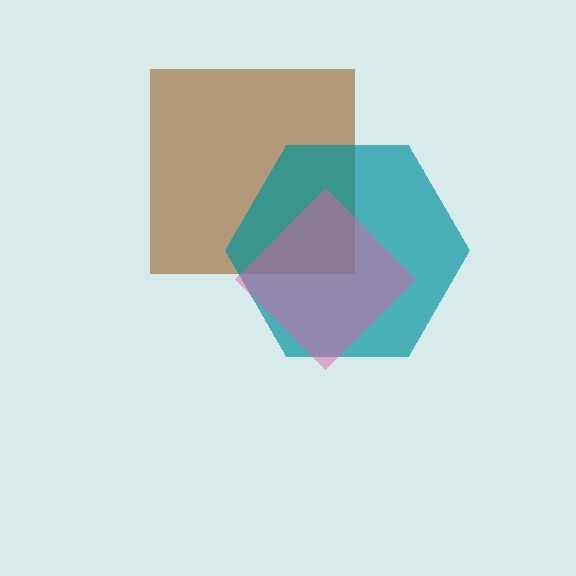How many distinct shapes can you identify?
There are 3 distinct shapes: a brown square, a teal hexagon, a pink diamond.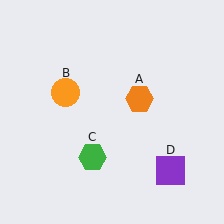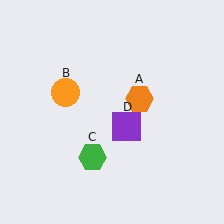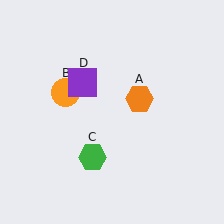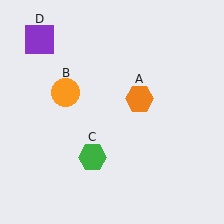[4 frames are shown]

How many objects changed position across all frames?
1 object changed position: purple square (object D).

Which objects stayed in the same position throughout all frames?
Orange hexagon (object A) and orange circle (object B) and green hexagon (object C) remained stationary.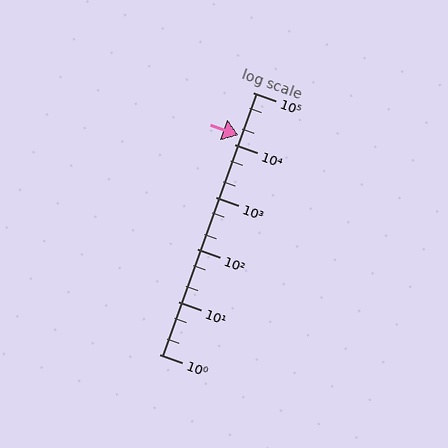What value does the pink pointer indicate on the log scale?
The pointer indicates approximately 15000.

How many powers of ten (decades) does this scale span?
The scale spans 5 decades, from 1 to 100000.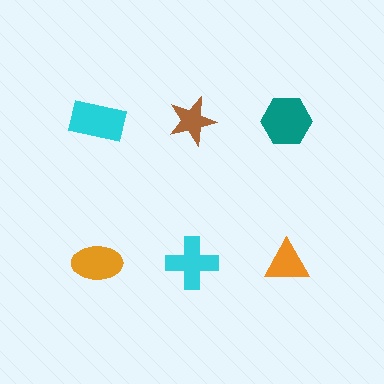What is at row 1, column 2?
A brown star.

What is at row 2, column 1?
An orange ellipse.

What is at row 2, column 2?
A cyan cross.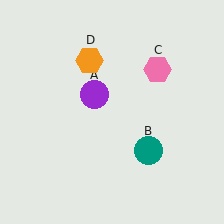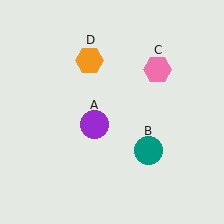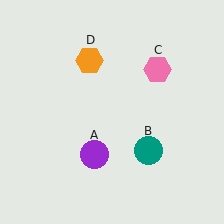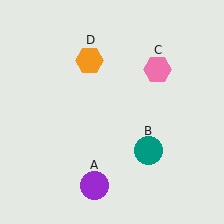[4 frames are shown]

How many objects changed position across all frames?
1 object changed position: purple circle (object A).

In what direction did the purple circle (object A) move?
The purple circle (object A) moved down.